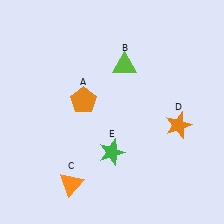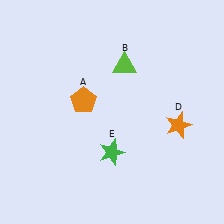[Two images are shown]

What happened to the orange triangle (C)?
The orange triangle (C) was removed in Image 2. It was in the bottom-left area of Image 1.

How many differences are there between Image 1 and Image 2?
There is 1 difference between the two images.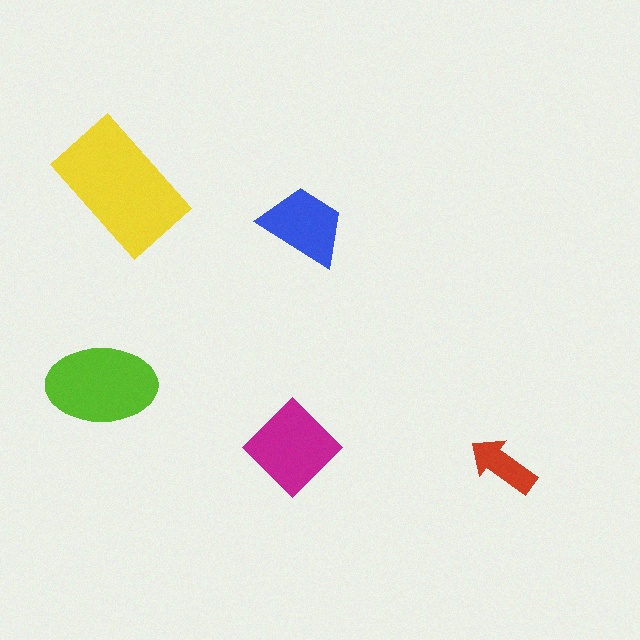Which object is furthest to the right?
The red arrow is rightmost.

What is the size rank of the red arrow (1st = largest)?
5th.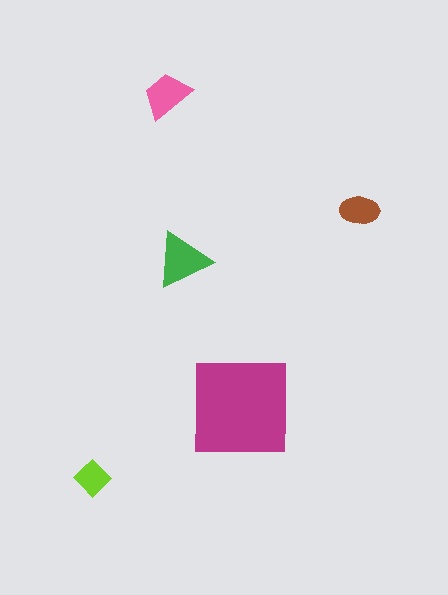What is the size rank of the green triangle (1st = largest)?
2nd.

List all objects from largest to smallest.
The magenta square, the green triangle, the pink trapezoid, the brown ellipse, the lime diamond.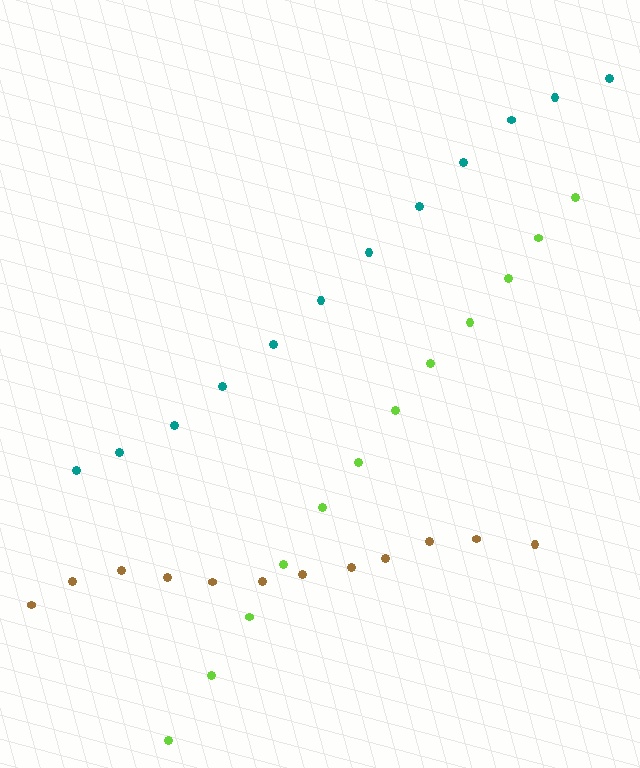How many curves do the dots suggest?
There are 3 distinct paths.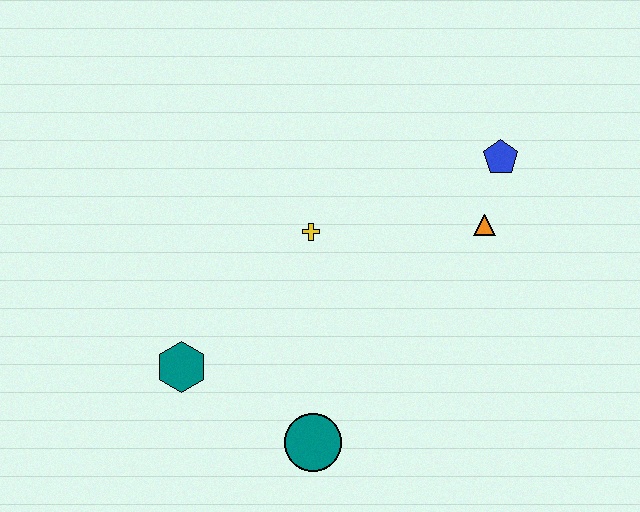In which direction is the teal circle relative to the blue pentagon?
The teal circle is below the blue pentagon.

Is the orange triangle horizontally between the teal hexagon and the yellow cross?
No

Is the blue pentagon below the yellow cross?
No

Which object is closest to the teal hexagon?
The teal circle is closest to the teal hexagon.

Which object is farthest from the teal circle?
The blue pentagon is farthest from the teal circle.